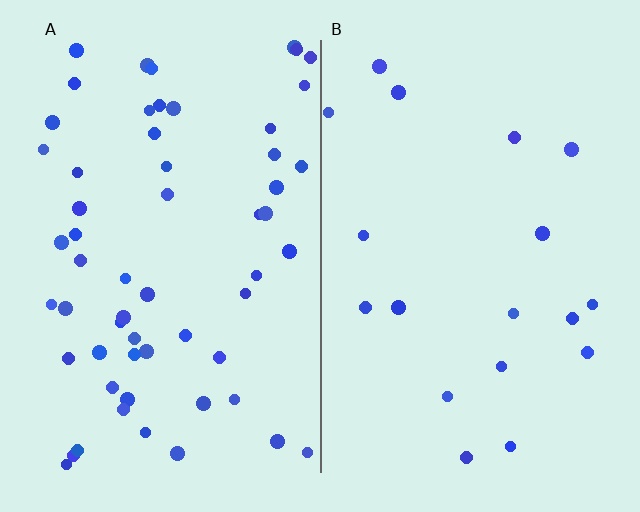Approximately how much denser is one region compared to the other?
Approximately 3.2× — region A over region B.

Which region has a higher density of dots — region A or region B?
A (the left).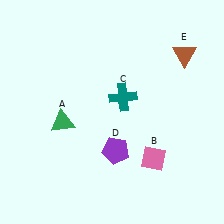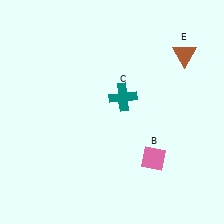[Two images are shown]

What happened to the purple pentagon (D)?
The purple pentagon (D) was removed in Image 2. It was in the bottom-right area of Image 1.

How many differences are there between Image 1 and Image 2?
There are 2 differences between the two images.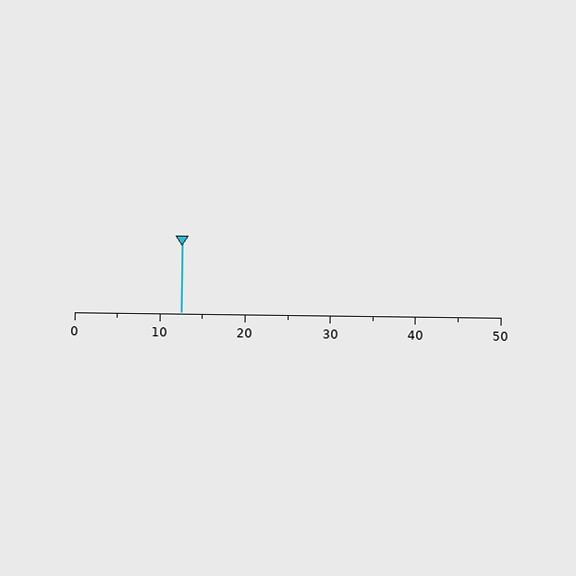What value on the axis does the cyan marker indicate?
The marker indicates approximately 12.5.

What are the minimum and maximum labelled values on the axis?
The axis runs from 0 to 50.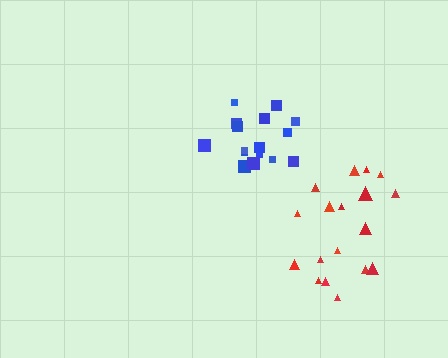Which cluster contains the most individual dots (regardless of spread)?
Red (18).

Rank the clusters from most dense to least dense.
blue, red.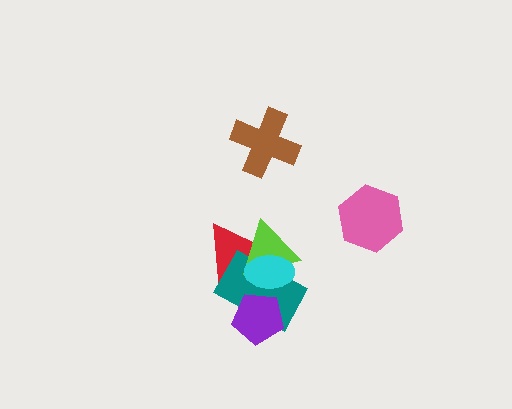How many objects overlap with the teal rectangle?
4 objects overlap with the teal rectangle.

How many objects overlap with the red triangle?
3 objects overlap with the red triangle.